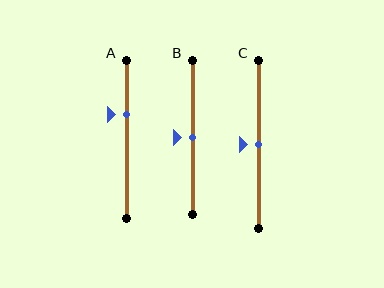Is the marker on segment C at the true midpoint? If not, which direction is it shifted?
Yes, the marker on segment C is at the true midpoint.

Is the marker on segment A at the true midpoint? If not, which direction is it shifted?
No, the marker on segment A is shifted upward by about 16% of the segment length.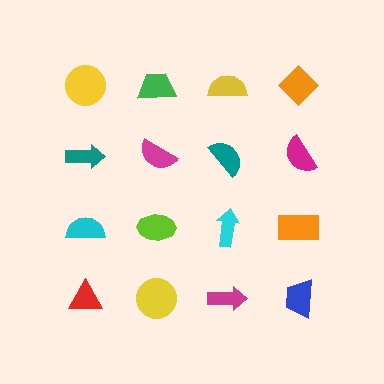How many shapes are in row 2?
4 shapes.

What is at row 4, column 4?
A blue trapezoid.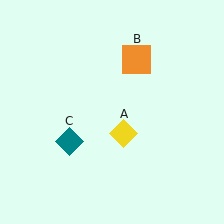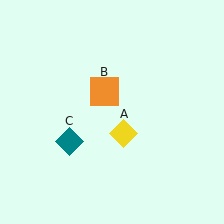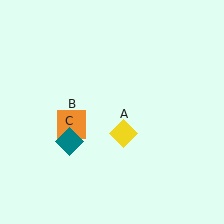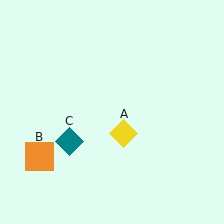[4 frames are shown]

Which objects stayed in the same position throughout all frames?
Yellow diamond (object A) and teal diamond (object C) remained stationary.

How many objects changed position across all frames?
1 object changed position: orange square (object B).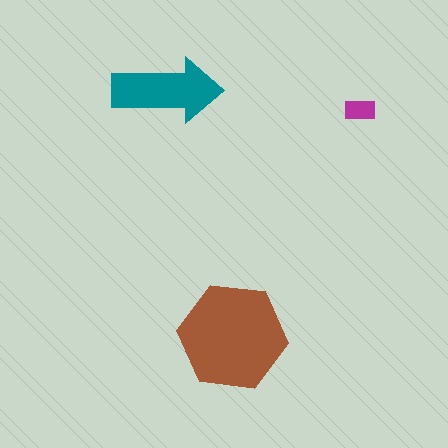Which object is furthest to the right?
The magenta rectangle is rightmost.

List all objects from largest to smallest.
The brown hexagon, the teal arrow, the magenta rectangle.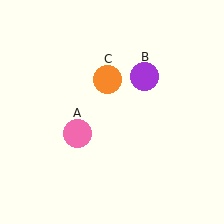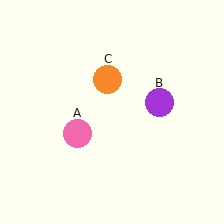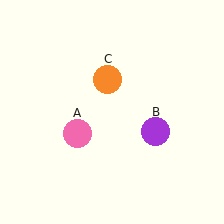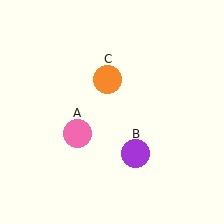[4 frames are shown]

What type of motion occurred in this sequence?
The purple circle (object B) rotated clockwise around the center of the scene.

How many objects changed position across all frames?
1 object changed position: purple circle (object B).